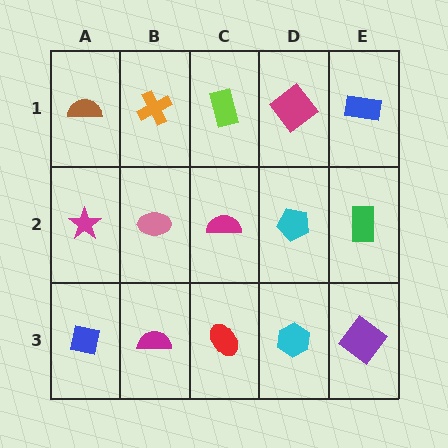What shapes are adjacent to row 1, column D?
A cyan pentagon (row 2, column D), a lime rectangle (row 1, column C), a blue rectangle (row 1, column E).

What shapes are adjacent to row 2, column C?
A lime rectangle (row 1, column C), a red ellipse (row 3, column C), a pink ellipse (row 2, column B), a cyan pentagon (row 2, column D).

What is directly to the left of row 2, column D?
A magenta semicircle.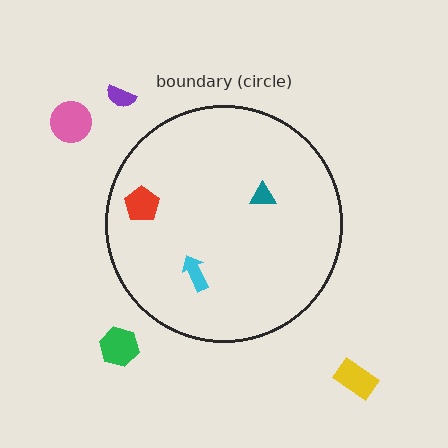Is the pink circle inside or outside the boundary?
Outside.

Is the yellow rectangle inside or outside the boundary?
Outside.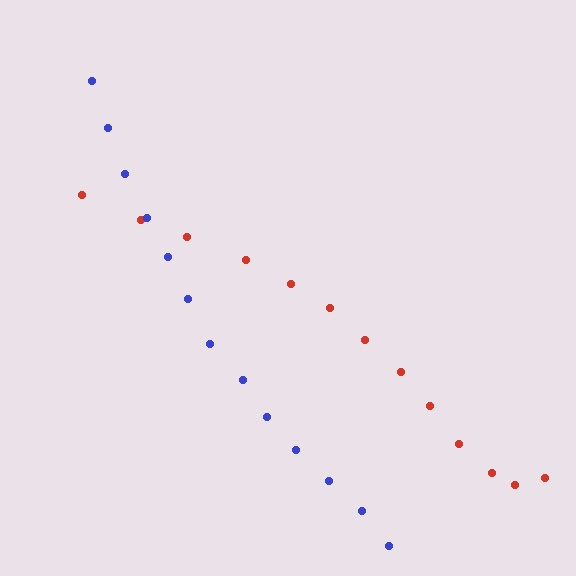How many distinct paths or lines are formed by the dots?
There are 2 distinct paths.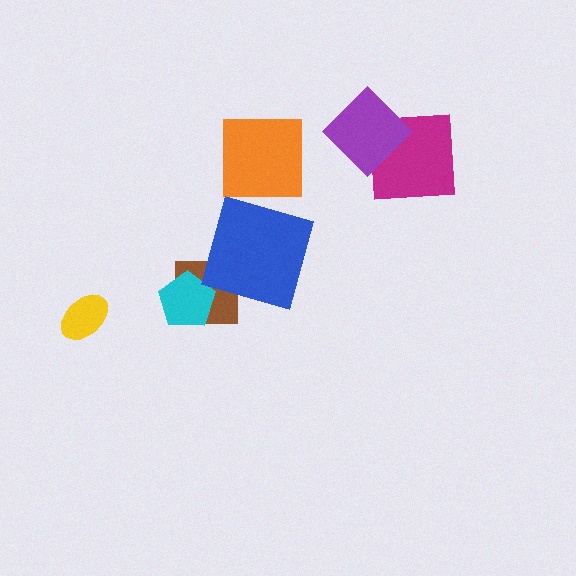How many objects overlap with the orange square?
0 objects overlap with the orange square.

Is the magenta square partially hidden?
Yes, it is partially covered by another shape.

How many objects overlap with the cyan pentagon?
1 object overlaps with the cyan pentagon.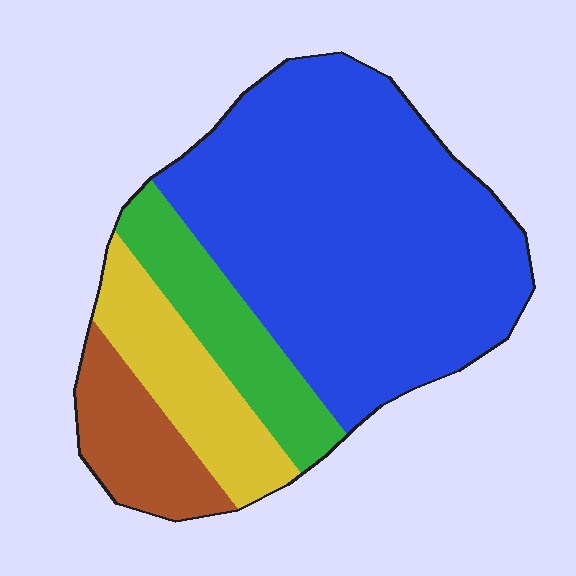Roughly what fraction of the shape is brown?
Brown takes up about one eighth (1/8) of the shape.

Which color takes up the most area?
Blue, at roughly 60%.